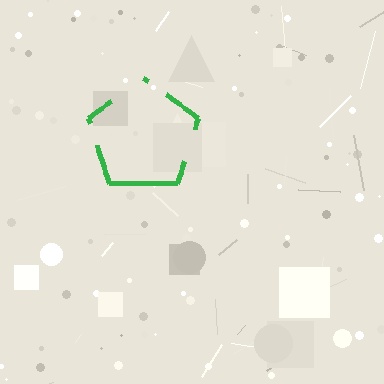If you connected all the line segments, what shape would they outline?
They would outline a pentagon.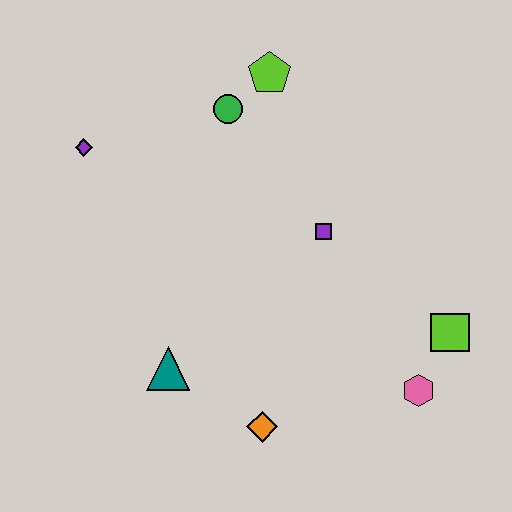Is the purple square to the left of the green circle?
No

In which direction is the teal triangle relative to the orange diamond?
The teal triangle is to the left of the orange diamond.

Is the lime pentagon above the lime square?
Yes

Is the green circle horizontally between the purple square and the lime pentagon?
No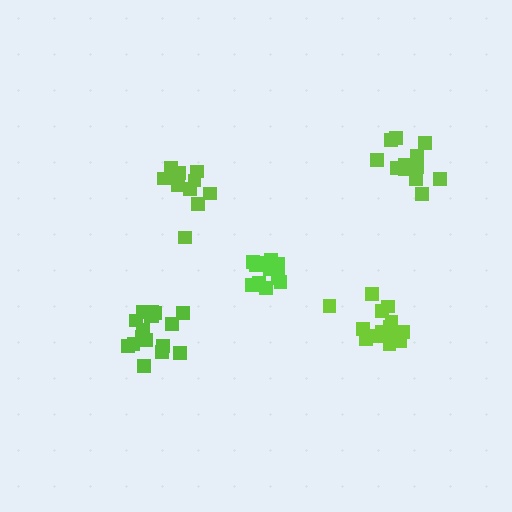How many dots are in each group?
Group 1: 13 dots, Group 2: 17 dots, Group 3: 12 dots, Group 4: 11 dots, Group 5: 14 dots (67 total).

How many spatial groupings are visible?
There are 5 spatial groupings.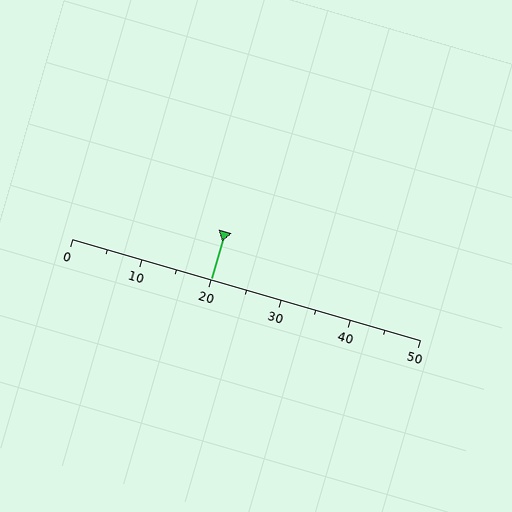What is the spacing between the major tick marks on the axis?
The major ticks are spaced 10 apart.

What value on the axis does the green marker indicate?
The marker indicates approximately 20.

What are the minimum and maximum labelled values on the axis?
The axis runs from 0 to 50.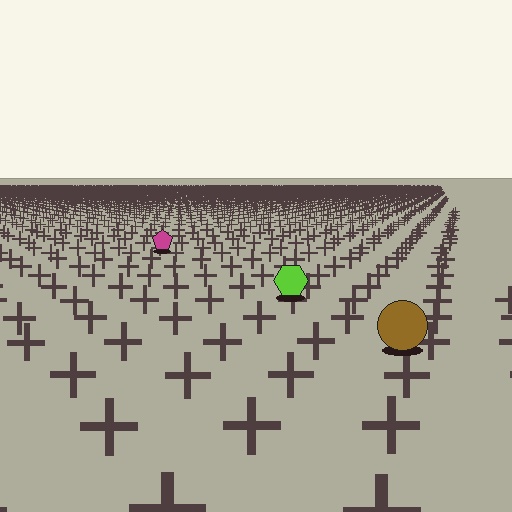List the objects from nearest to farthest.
From nearest to farthest: the brown circle, the lime hexagon, the magenta pentagon.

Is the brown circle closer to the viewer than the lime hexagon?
Yes. The brown circle is closer — you can tell from the texture gradient: the ground texture is coarser near it.